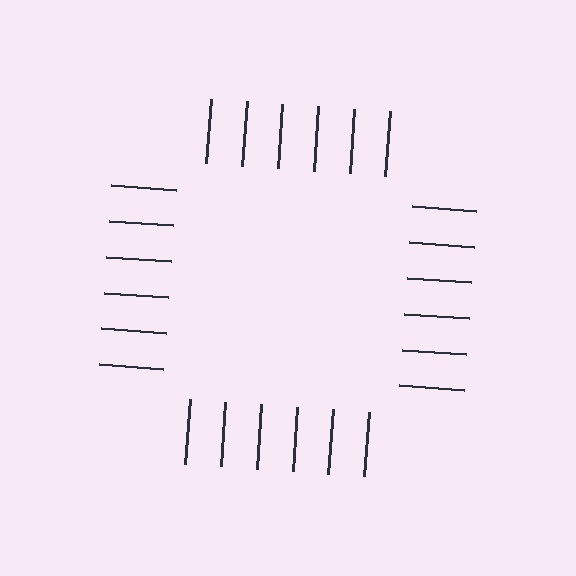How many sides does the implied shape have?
4 sides — the line-ends trace a square.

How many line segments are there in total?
24 — 6 along each of the 4 edges.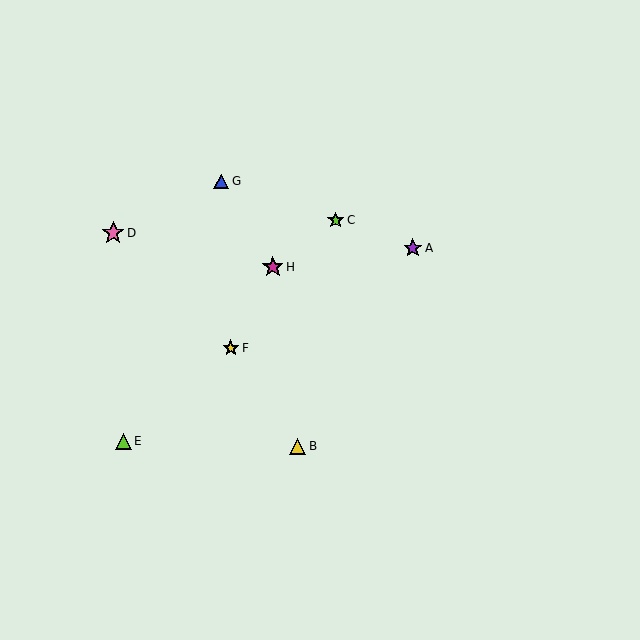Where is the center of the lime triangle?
The center of the lime triangle is at (123, 441).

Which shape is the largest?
The pink star (labeled D) is the largest.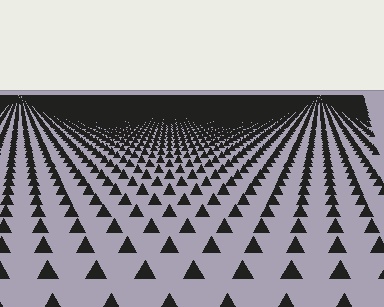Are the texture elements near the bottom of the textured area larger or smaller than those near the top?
Larger. Near the bottom, elements are closer to the viewer and appear at a bigger on-screen size.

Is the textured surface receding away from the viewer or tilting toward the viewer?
The surface is receding away from the viewer. Texture elements get smaller and denser toward the top.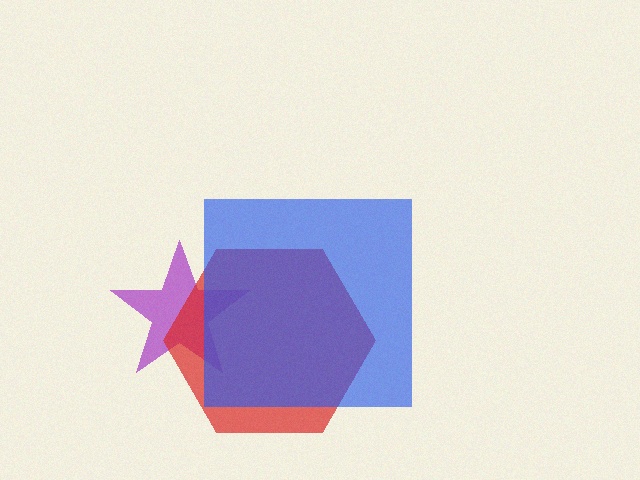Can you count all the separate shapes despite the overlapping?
Yes, there are 3 separate shapes.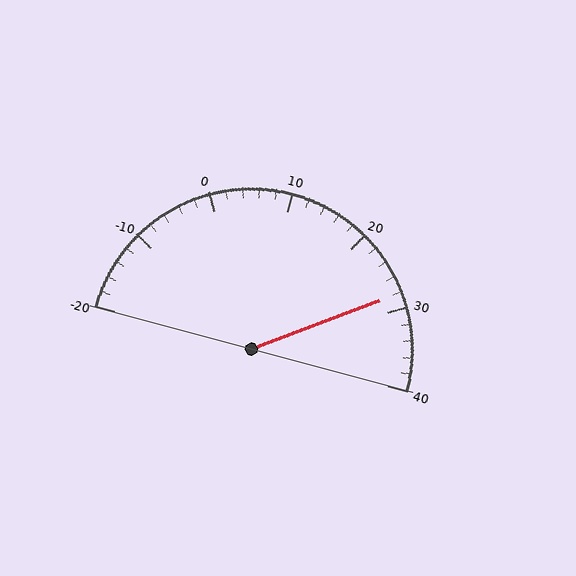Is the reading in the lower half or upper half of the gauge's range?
The reading is in the upper half of the range (-20 to 40).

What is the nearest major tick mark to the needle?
The nearest major tick mark is 30.